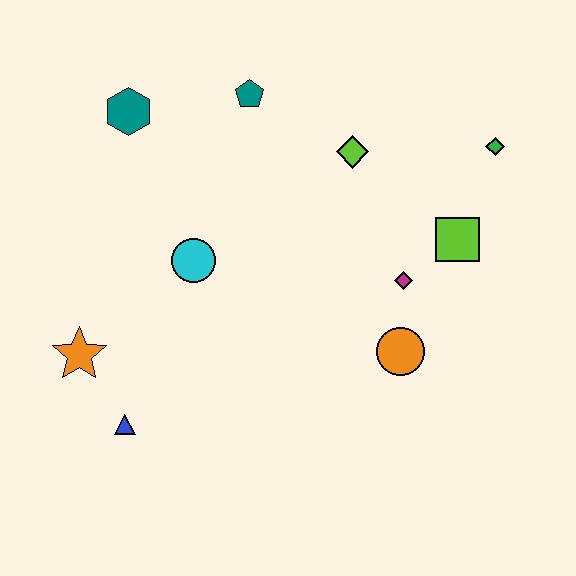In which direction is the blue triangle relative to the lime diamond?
The blue triangle is below the lime diamond.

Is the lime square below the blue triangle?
No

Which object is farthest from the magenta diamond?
The orange star is farthest from the magenta diamond.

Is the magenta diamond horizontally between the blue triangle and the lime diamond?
No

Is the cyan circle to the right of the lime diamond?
No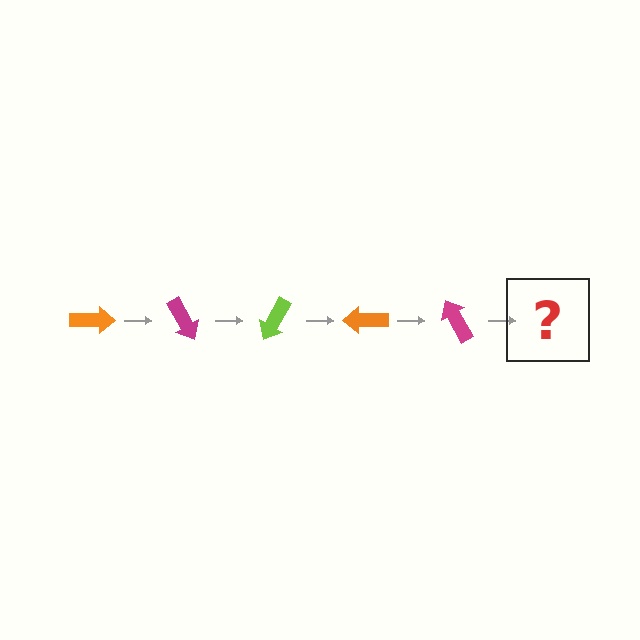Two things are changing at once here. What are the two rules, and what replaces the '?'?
The two rules are that it rotates 60 degrees each step and the color cycles through orange, magenta, and lime. The '?' should be a lime arrow, rotated 300 degrees from the start.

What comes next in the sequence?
The next element should be a lime arrow, rotated 300 degrees from the start.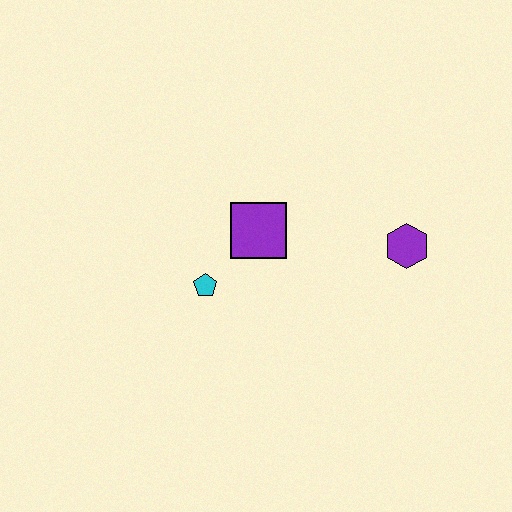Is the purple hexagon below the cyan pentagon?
No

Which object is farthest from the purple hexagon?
The cyan pentagon is farthest from the purple hexagon.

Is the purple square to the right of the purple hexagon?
No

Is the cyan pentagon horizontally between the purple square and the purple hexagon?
No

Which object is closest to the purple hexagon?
The purple square is closest to the purple hexagon.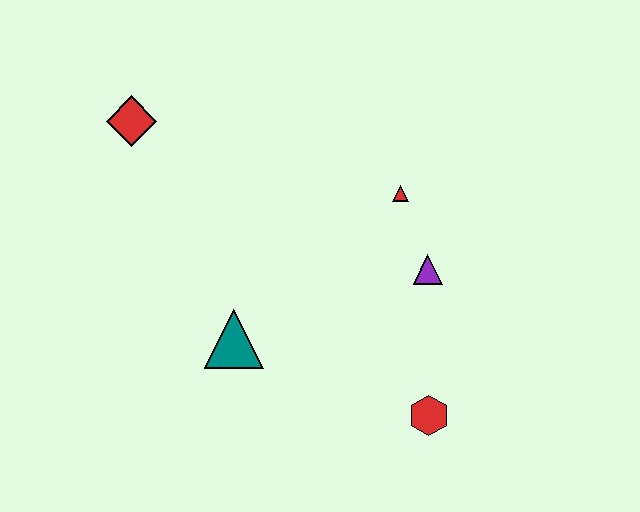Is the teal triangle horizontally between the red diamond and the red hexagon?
Yes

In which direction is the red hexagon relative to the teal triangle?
The red hexagon is to the right of the teal triangle.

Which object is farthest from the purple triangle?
The red diamond is farthest from the purple triangle.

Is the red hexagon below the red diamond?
Yes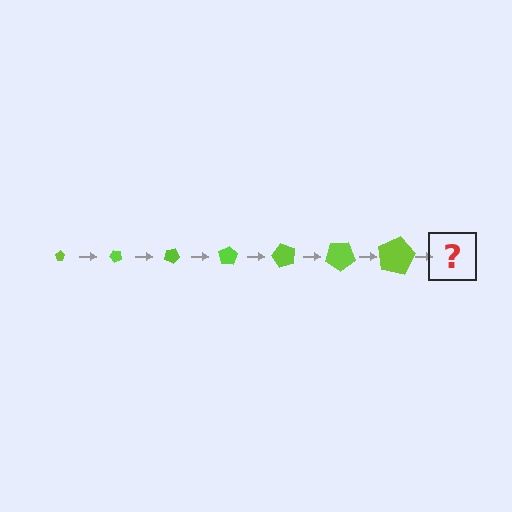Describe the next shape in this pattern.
It should be a pentagon, larger than the previous one and rotated 350 degrees from the start.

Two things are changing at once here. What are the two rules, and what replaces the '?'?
The two rules are that the pentagon grows larger each step and it rotates 50 degrees each step. The '?' should be a pentagon, larger than the previous one and rotated 350 degrees from the start.